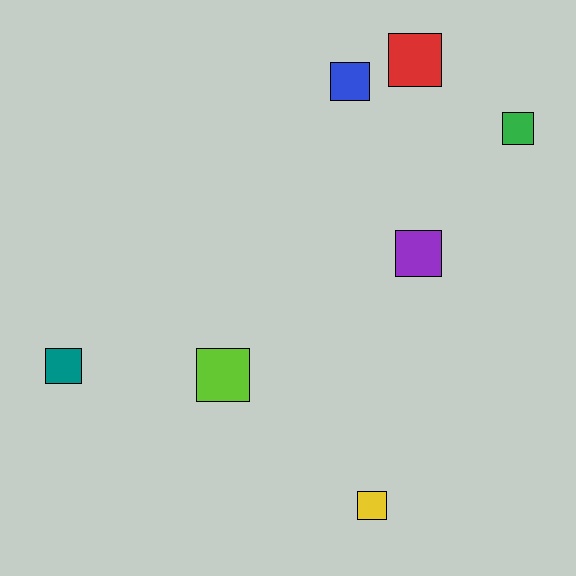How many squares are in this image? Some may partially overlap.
There are 7 squares.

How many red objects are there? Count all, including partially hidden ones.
There is 1 red object.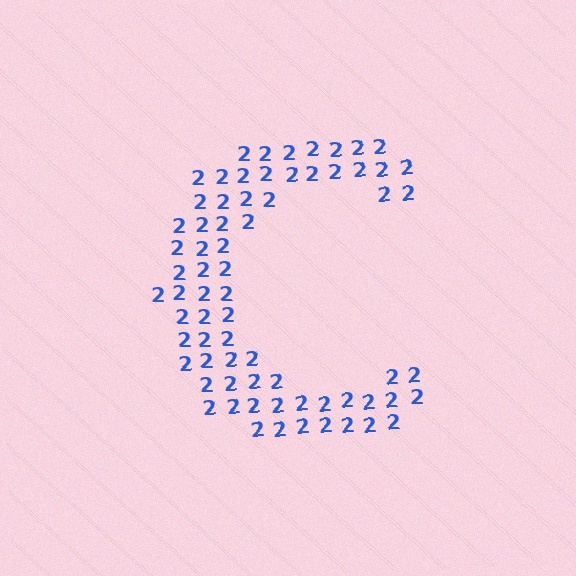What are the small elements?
The small elements are digit 2's.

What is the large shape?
The large shape is the letter C.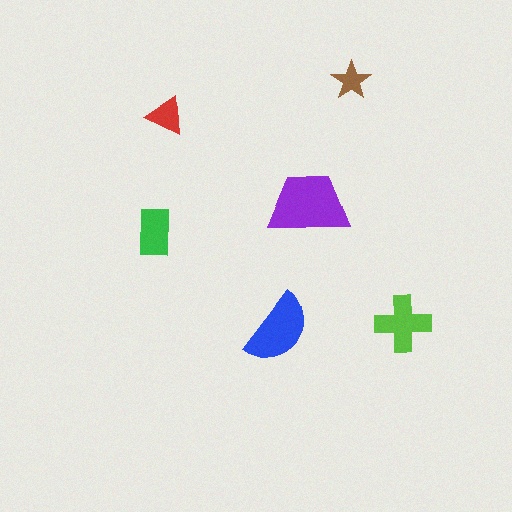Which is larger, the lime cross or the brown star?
The lime cross.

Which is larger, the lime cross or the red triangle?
The lime cross.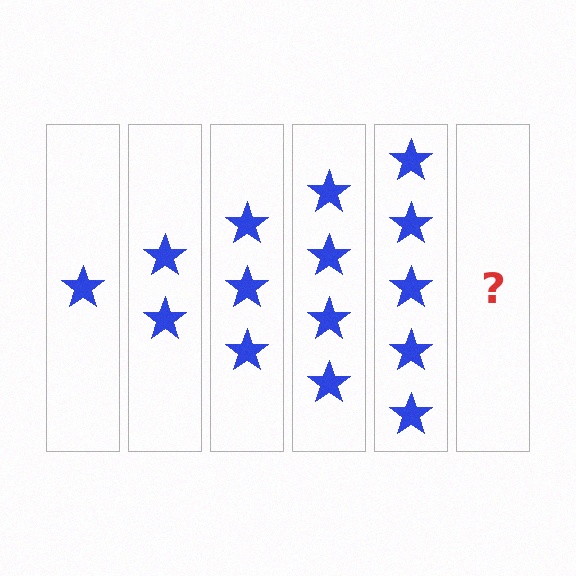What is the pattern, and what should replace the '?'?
The pattern is that each step adds one more star. The '?' should be 6 stars.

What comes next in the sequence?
The next element should be 6 stars.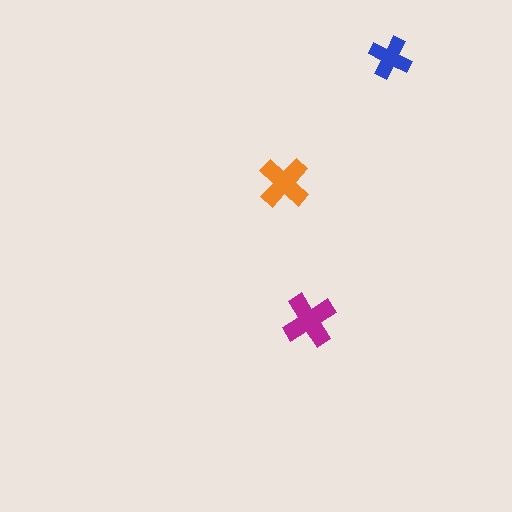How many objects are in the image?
There are 3 objects in the image.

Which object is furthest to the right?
The blue cross is rightmost.